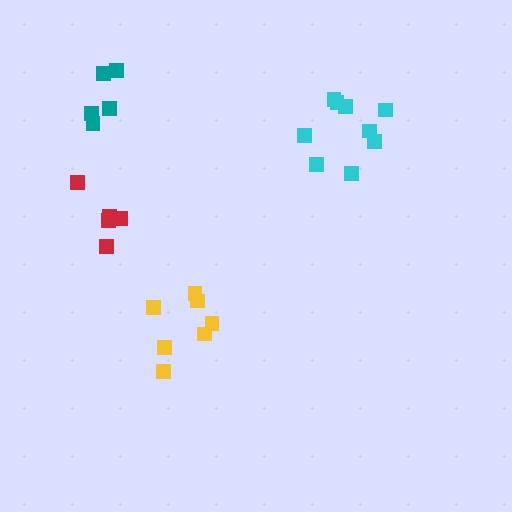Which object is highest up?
The teal cluster is topmost.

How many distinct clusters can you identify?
There are 4 distinct clusters.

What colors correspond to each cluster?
The clusters are colored: yellow, red, teal, cyan.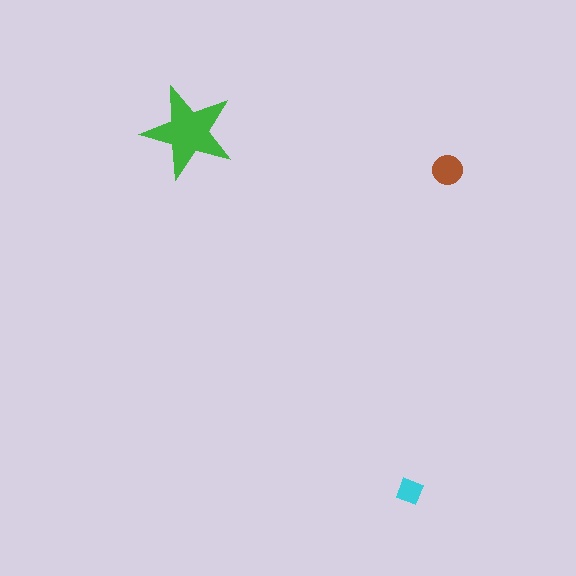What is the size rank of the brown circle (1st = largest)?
2nd.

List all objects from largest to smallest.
The green star, the brown circle, the cyan diamond.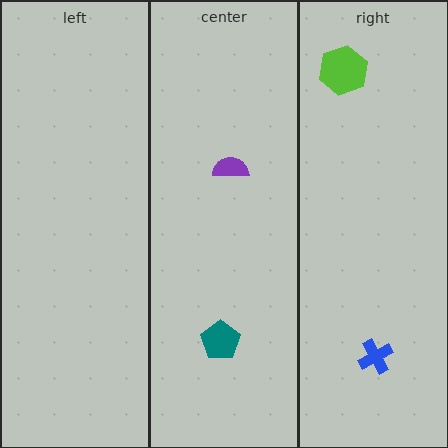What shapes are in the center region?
The teal pentagon, the purple semicircle.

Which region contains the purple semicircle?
The center region.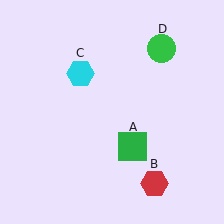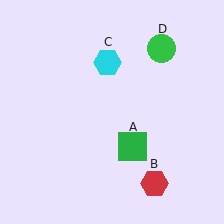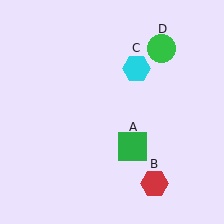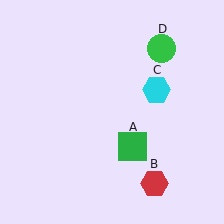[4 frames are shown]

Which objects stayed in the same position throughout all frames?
Green square (object A) and red hexagon (object B) and green circle (object D) remained stationary.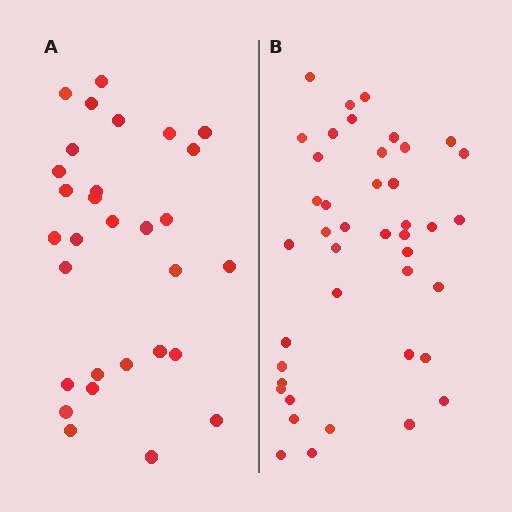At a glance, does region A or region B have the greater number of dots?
Region B (the right region) has more dots.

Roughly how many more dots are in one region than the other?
Region B has roughly 12 or so more dots than region A.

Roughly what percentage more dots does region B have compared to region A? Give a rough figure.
About 40% more.